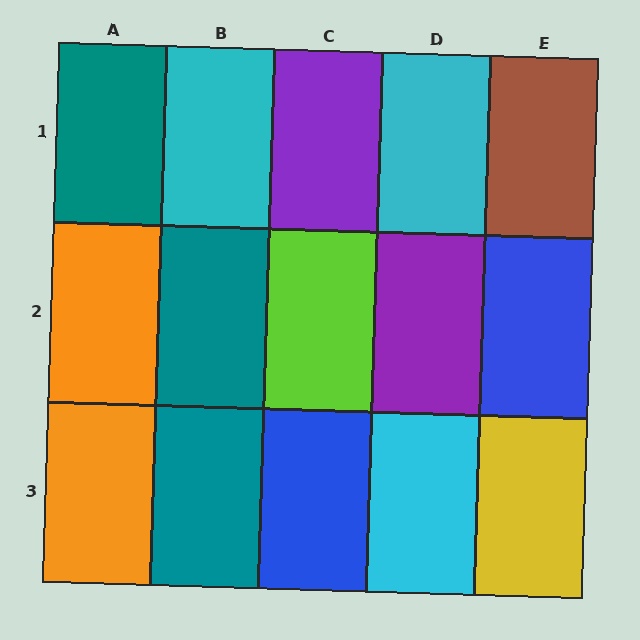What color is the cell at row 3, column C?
Blue.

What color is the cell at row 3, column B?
Teal.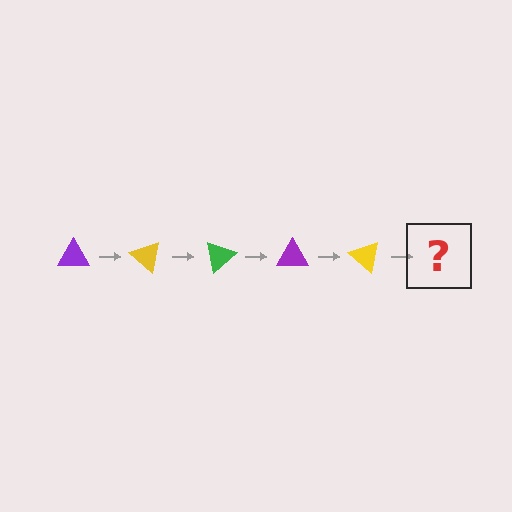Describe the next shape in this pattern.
It should be a green triangle, rotated 200 degrees from the start.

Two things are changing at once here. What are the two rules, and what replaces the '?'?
The two rules are that it rotates 40 degrees each step and the color cycles through purple, yellow, and green. The '?' should be a green triangle, rotated 200 degrees from the start.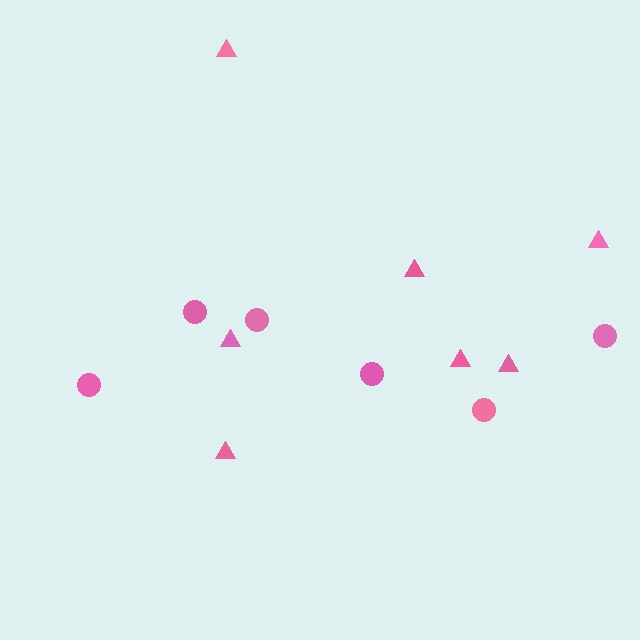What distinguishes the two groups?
There are 2 groups: one group of circles (6) and one group of triangles (7).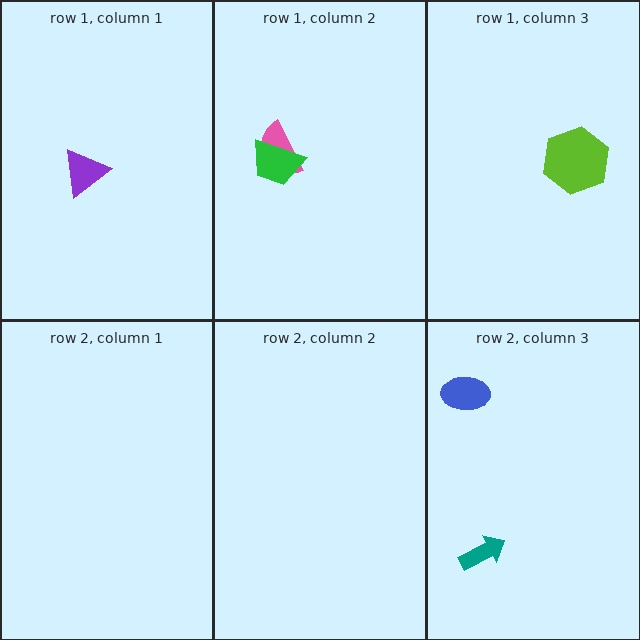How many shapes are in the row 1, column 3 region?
1.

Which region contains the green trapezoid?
The row 1, column 2 region.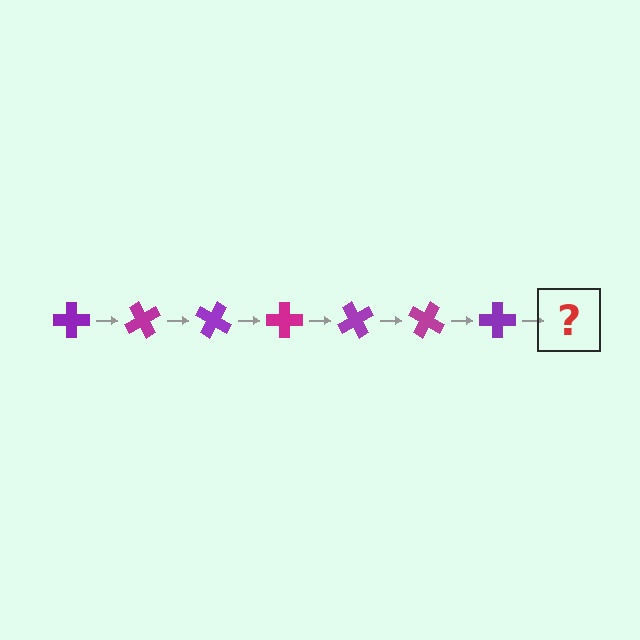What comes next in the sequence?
The next element should be a magenta cross, rotated 420 degrees from the start.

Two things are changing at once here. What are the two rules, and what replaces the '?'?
The two rules are that it rotates 60 degrees each step and the color cycles through purple and magenta. The '?' should be a magenta cross, rotated 420 degrees from the start.